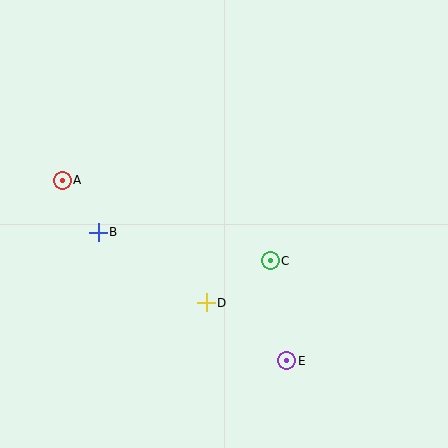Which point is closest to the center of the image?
Point C at (270, 261) is closest to the center.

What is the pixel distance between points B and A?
The distance between B and A is 63 pixels.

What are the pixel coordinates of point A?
Point A is at (62, 180).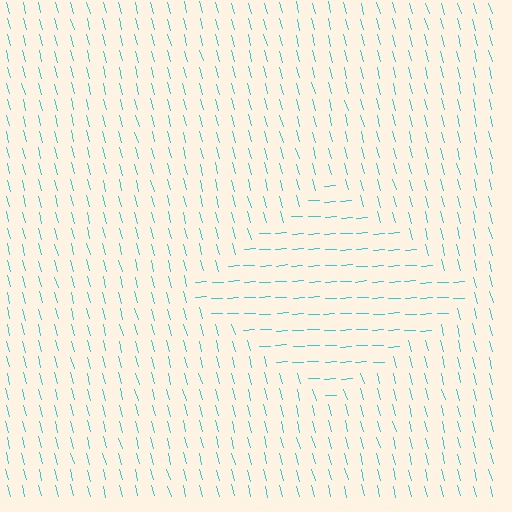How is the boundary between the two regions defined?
The boundary is defined purely by a change in line orientation (approximately 79 degrees difference). All lines are the same color and thickness.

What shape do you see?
I see a diamond.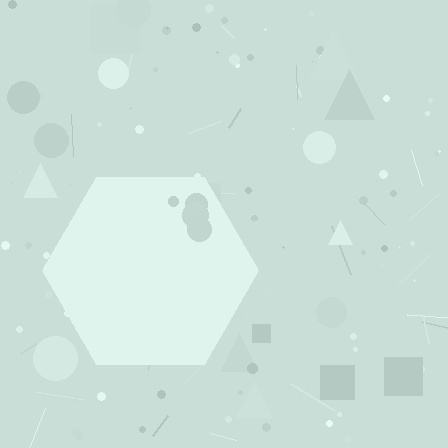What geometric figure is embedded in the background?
A hexagon is embedded in the background.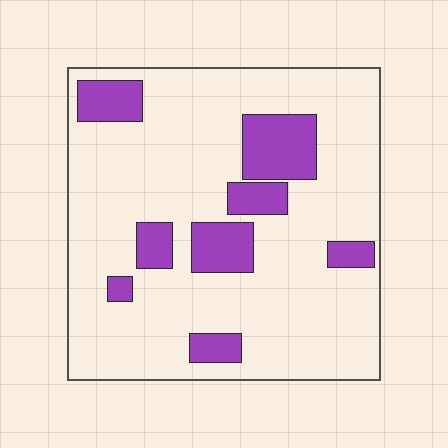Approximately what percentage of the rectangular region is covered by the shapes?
Approximately 20%.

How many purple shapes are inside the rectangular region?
8.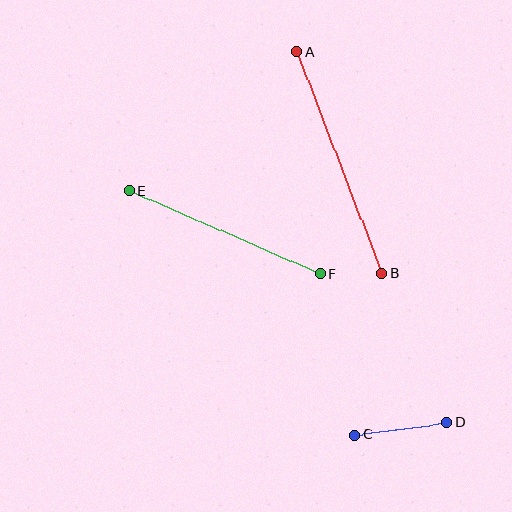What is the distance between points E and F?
The distance is approximately 209 pixels.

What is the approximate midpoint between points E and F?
The midpoint is at approximately (225, 232) pixels.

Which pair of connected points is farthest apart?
Points A and B are farthest apart.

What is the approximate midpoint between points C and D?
The midpoint is at approximately (401, 429) pixels.